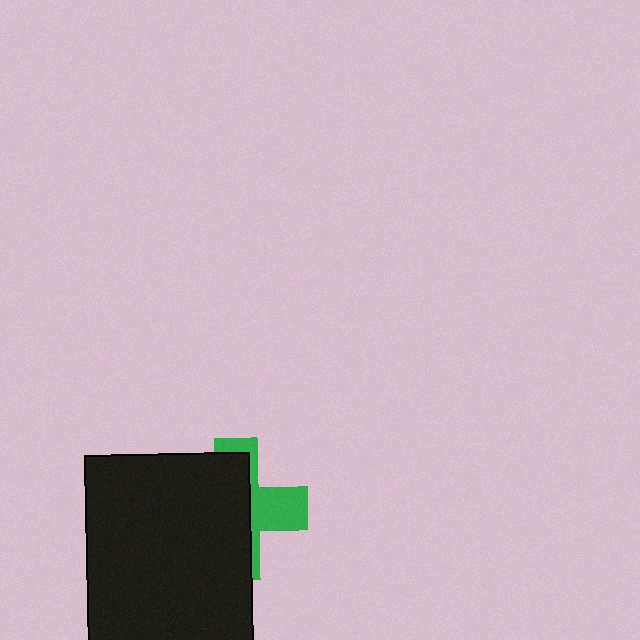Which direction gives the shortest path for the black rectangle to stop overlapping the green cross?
Moving left gives the shortest separation.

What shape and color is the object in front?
The object in front is a black rectangle.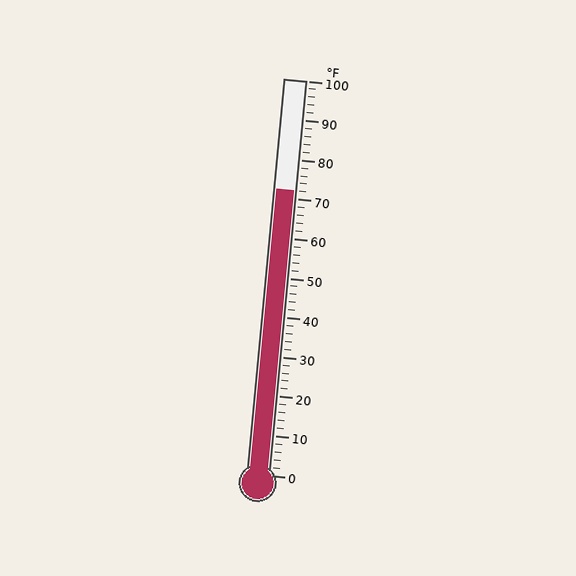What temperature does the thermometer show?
The thermometer shows approximately 72°F.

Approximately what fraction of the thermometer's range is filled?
The thermometer is filled to approximately 70% of its range.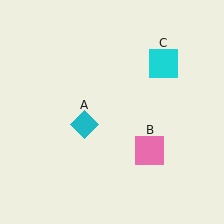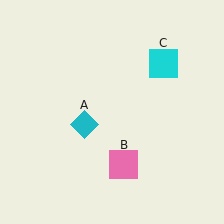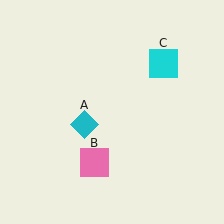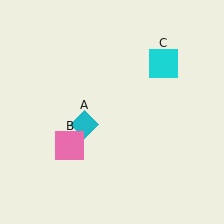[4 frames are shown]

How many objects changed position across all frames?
1 object changed position: pink square (object B).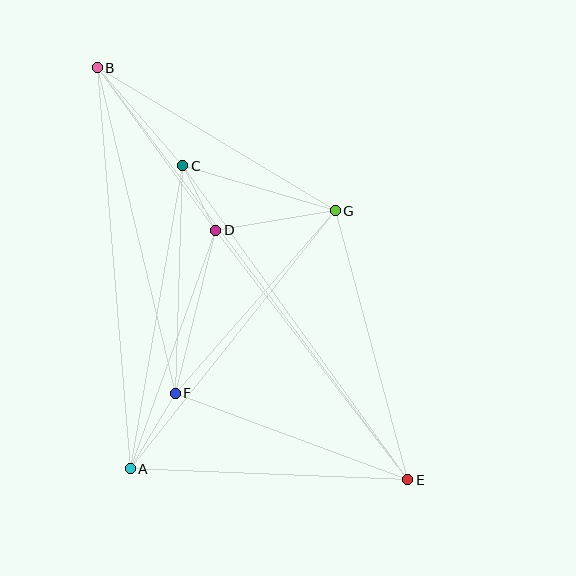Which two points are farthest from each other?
Points B and E are farthest from each other.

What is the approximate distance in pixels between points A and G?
The distance between A and G is approximately 329 pixels.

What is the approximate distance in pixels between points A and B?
The distance between A and B is approximately 402 pixels.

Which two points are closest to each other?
Points C and D are closest to each other.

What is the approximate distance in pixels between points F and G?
The distance between F and G is approximately 243 pixels.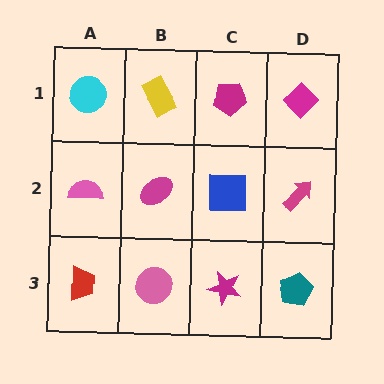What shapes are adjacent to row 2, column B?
A yellow rectangle (row 1, column B), a pink circle (row 3, column B), a pink semicircle (row 2, column A), a blue square (row 2, column C).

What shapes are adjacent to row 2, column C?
A magenta pentagon (row 1, column C), a magenta star (row 3, column C), a magenta ellipse (row 2, column B), a magenta arrow (row 2, column D).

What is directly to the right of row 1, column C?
A magenta diamond.